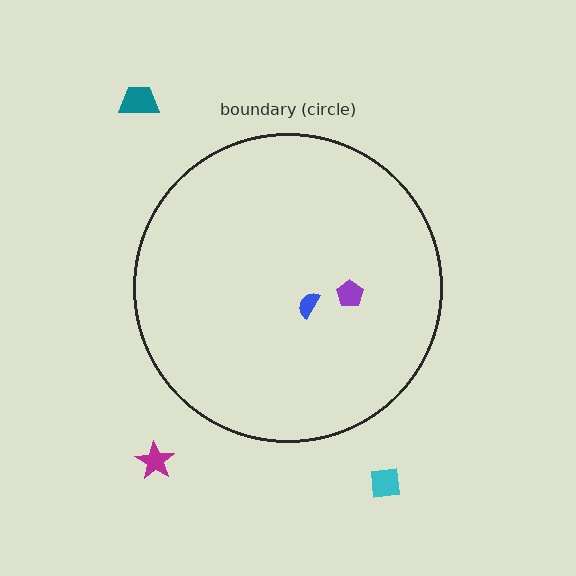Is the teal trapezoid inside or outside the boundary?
Outside.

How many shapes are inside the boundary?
2 inside, 3 outside.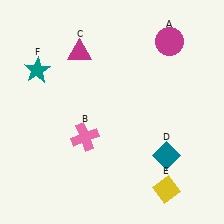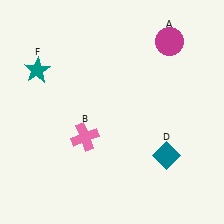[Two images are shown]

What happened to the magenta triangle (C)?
The magenta triangle (C) was removed in Image 2. It was in the top-left area of Image 1.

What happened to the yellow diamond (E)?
The yellow diamond (E) was removed in Image 2. It was in the bottom-right area of Image 1.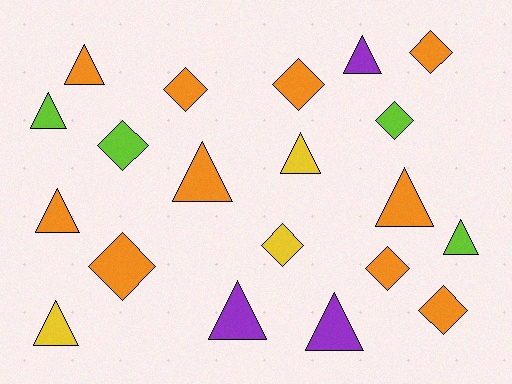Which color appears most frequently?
Orange, with 10 objects.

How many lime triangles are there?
There are 2 lime triangles.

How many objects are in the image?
There are 20 objects.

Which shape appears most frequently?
Triangle, with 11 objects.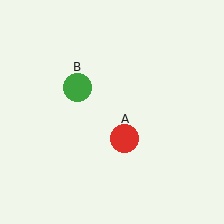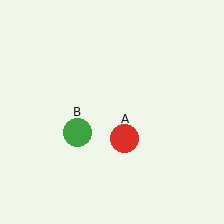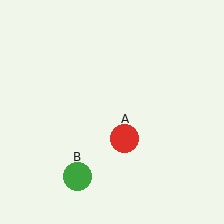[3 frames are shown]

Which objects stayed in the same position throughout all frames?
Red circle (object A) remained stationary.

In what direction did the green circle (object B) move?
The green circle (object B) moved down.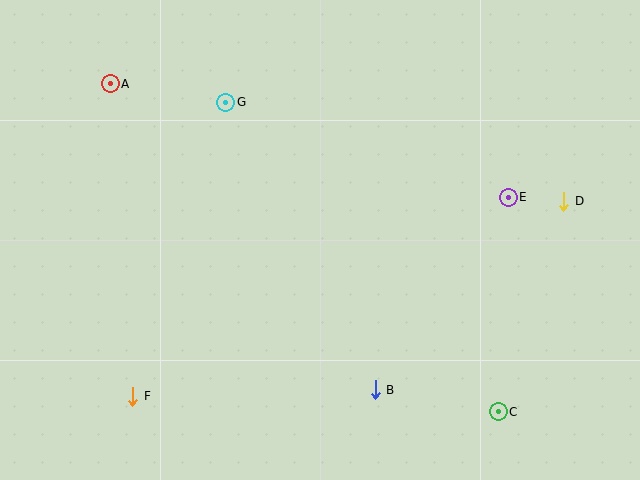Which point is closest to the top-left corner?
Point A is closest to the top-left corner.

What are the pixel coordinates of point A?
Point A is at (110, 84).